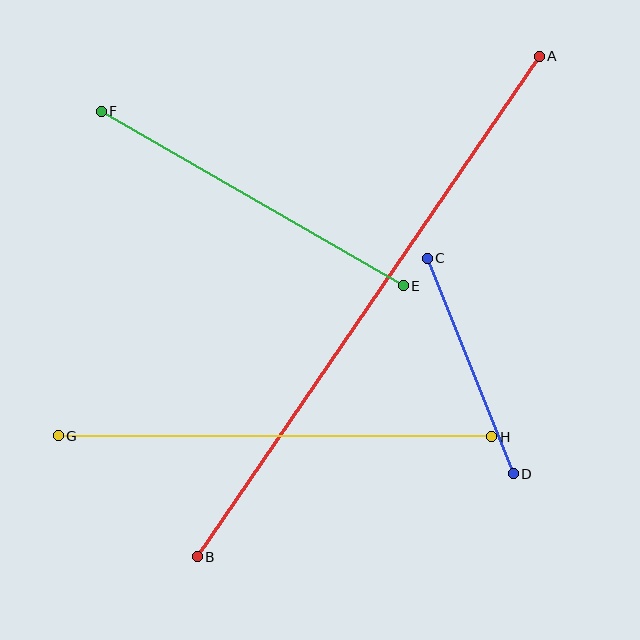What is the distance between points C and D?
The distance is approximately 232 pixels.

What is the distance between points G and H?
The distance is approximately 434 pixels.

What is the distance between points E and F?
The distance is approximately 349 pixels.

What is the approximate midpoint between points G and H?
The midpoint is at approximately (275, 436) pixels.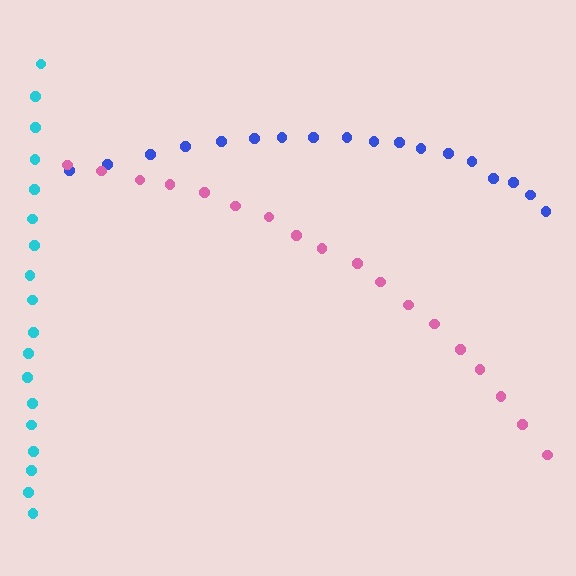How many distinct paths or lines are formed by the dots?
There are 3 distinct paths.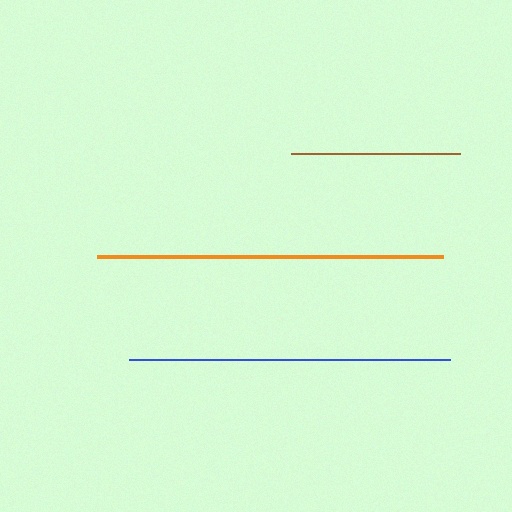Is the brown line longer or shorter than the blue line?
The blue line is longer than the brown line.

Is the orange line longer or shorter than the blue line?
The orange line is longer than the blue line.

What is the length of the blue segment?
The blue segment is approximately 321 pixels long.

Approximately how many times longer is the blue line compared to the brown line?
The blue line is approximately 1.9 times the length of the brown line.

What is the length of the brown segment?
The brown segment is approximately 169 pixels long.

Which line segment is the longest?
The orange line is the longest at approximately 346 pixels.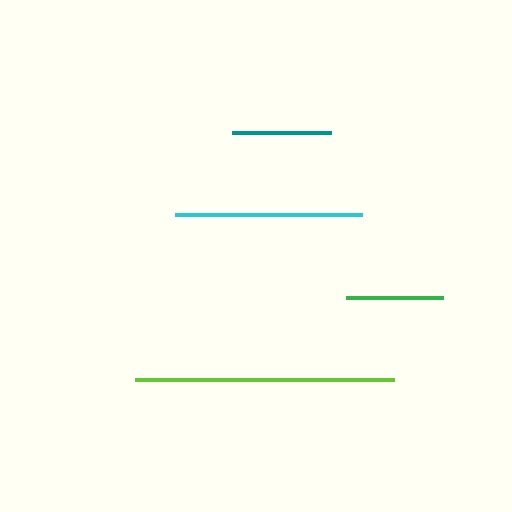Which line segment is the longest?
The lime line is the longest at approximately 259 pixels.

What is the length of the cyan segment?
The cyan segment is approximately 187 pixels long.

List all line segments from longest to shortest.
From longest to shortest: lime, cyan, teal, green.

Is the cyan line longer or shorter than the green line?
The cyan line is longer than the green line.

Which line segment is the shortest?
The green line is the shortest at approximately 97 pixels.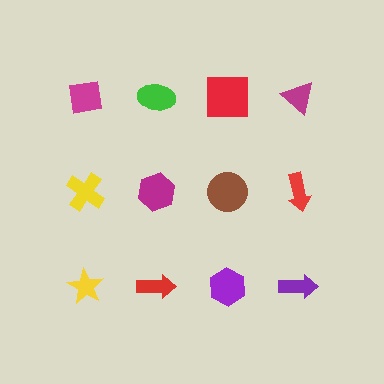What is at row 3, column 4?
A purple arrow.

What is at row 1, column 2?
A green ellipse.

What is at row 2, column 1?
A yellow cross.